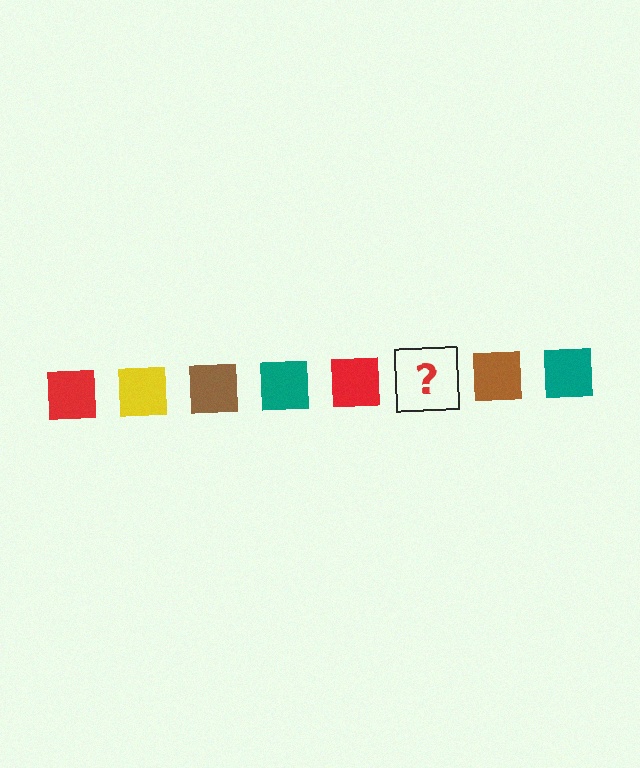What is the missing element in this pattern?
The missing element is a yellow square.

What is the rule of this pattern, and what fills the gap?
The rule is that the pattern cycles through red, yellow, brown, teal squares. The gap should be filled with a yellow square.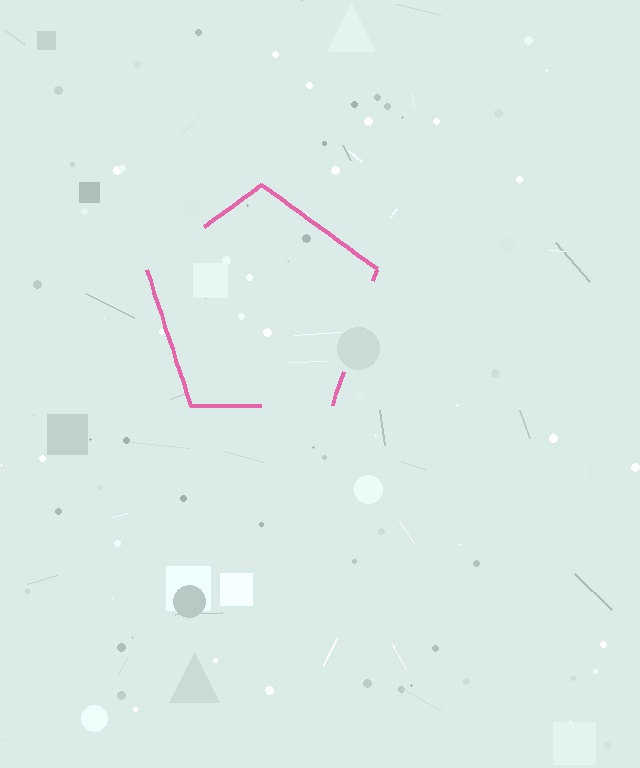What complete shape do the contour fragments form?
The contour fragments form a pentagon.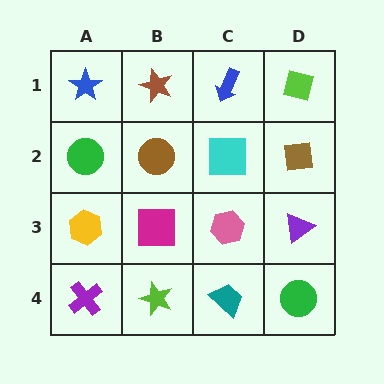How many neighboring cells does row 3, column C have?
4.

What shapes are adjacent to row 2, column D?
A lime square (row 1, column D), a purple triangle (row 3, column D), a cyan square (row 2, column C).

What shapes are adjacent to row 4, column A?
A yellow hexagon (row 3, column A), a lime star (row 4, column B).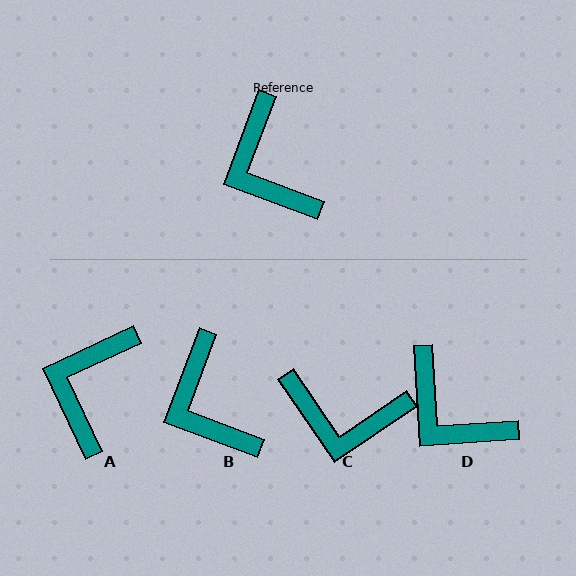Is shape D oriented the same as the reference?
No, it is off by about 24 degrees.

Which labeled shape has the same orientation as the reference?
B.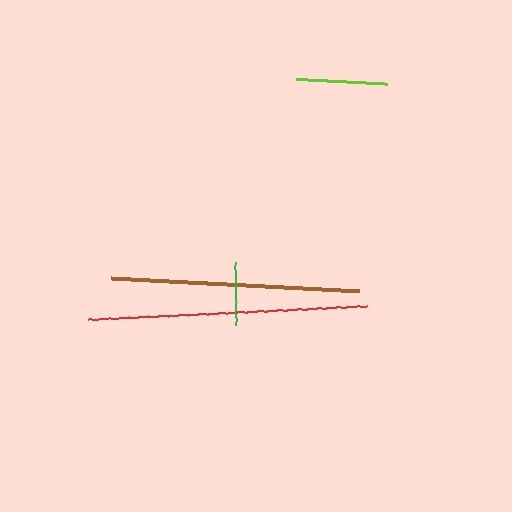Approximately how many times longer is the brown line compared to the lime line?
The brown line is approximately 2.8 times the length of the lime line.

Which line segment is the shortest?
The green line is the shortest at approximately 64 pixels.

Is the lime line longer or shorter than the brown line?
The brown line is longer than the lime line.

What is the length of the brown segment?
The brown segment is approximately 250 pixels long.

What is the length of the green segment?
The green segment is approximately 64 pixels long.